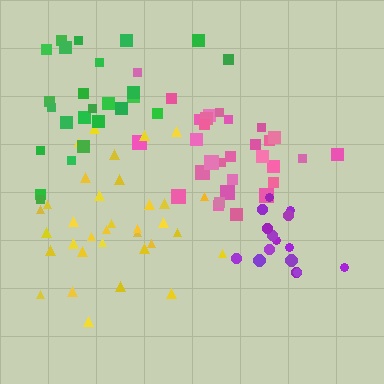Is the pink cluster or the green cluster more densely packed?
Pink.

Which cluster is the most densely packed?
Purple.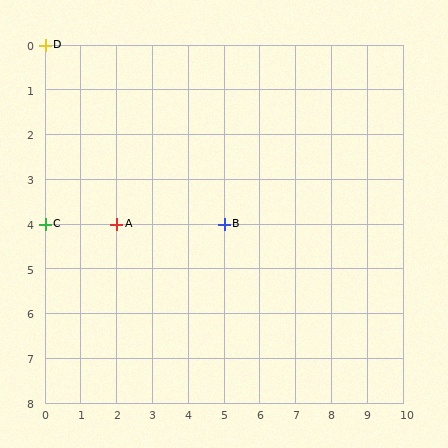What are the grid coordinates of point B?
Point B is at grid coordinates (5, 4).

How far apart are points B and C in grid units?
Points B and C are 5 columns apart.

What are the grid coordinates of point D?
Point D is at grid coordinates (0, 0).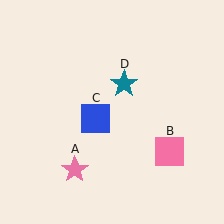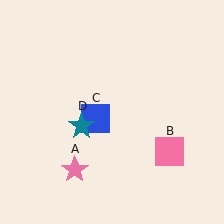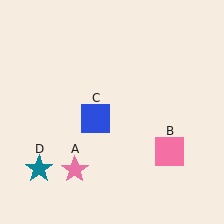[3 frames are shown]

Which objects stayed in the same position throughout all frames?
Pink star (object A) and pink square (object B) and blue square (object C) remained stationary.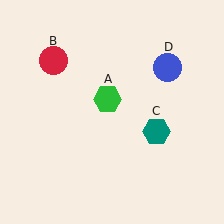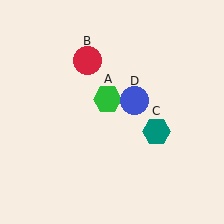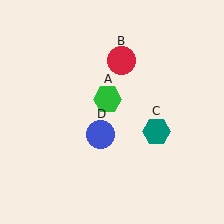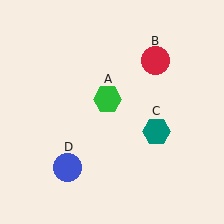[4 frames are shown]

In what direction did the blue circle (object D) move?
The blue circle (object D) moved down and to the left.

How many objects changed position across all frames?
2 objects changed position: red circle (object B), blue circle (object D).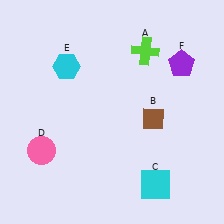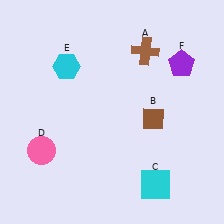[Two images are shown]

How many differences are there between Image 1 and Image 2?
There is 1 difference between the two images.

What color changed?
The cross (A) changed from lime in Image 1 to brown in Image 2.